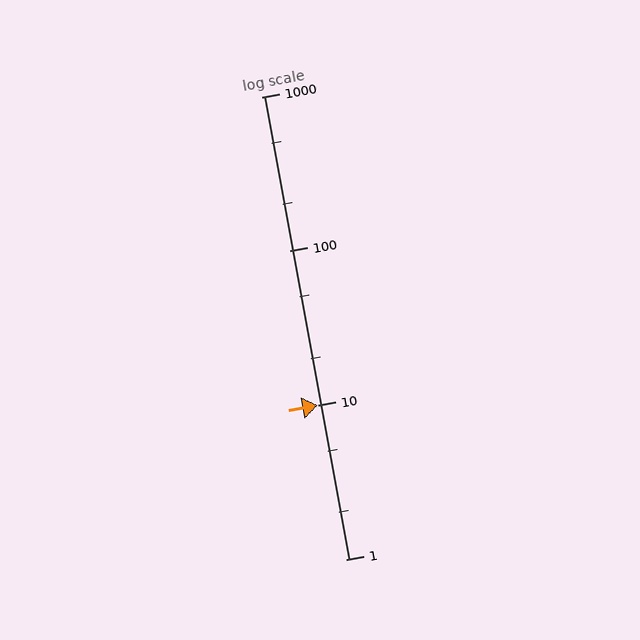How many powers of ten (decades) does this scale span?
The scale spans 3 decades, from 1 to 1000.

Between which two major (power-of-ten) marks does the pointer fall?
The pointer is between 10 and 100.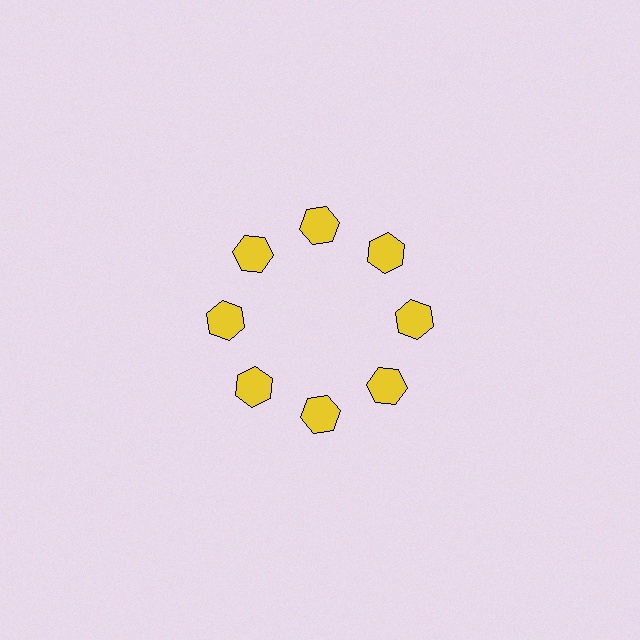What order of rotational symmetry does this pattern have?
This pattern has 8-fold rotational symmetry.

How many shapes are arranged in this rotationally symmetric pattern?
There are 8 shapes, arranged in 8 groups of 1.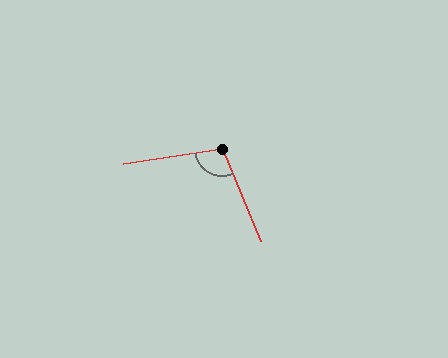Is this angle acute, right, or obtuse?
It is obtuse.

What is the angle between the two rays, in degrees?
Approximately 104 degrees.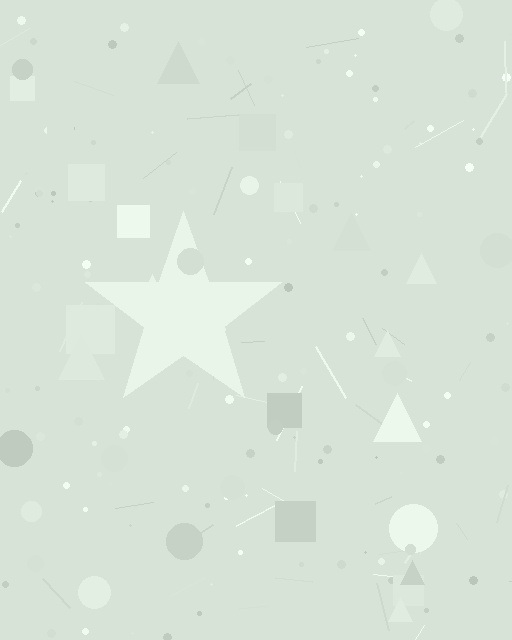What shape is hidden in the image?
A star is hidden in the image.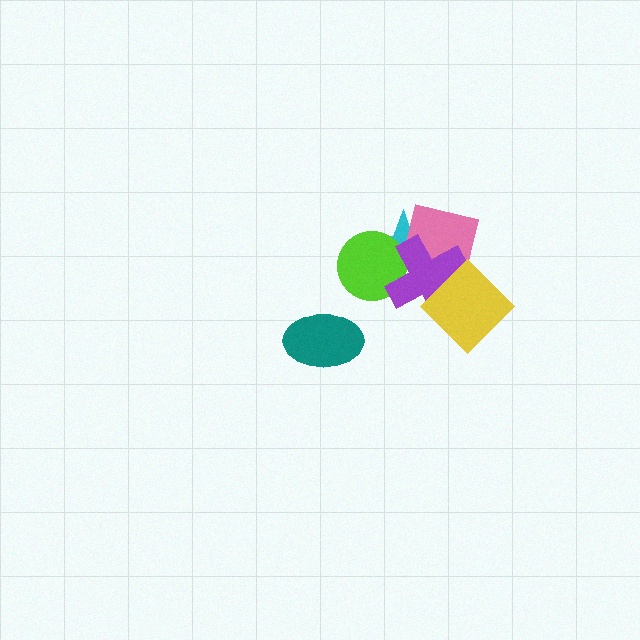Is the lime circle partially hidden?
Yes, it is partially covered by another shape.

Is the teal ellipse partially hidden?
No, no other shape covers it.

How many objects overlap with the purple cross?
4 objects overlap with the purple cross.